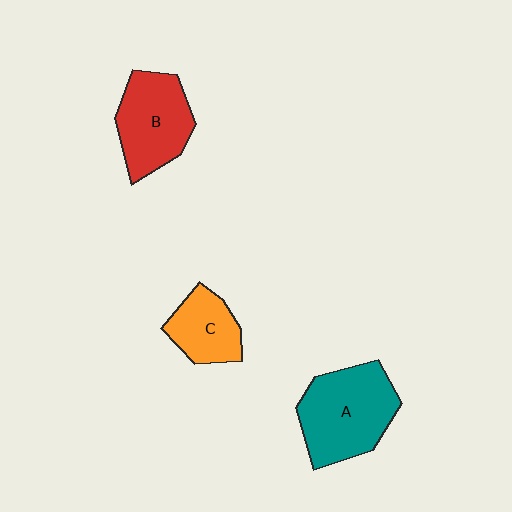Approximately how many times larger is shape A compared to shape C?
Approximately 1.8 times.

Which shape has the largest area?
Shape A (teal).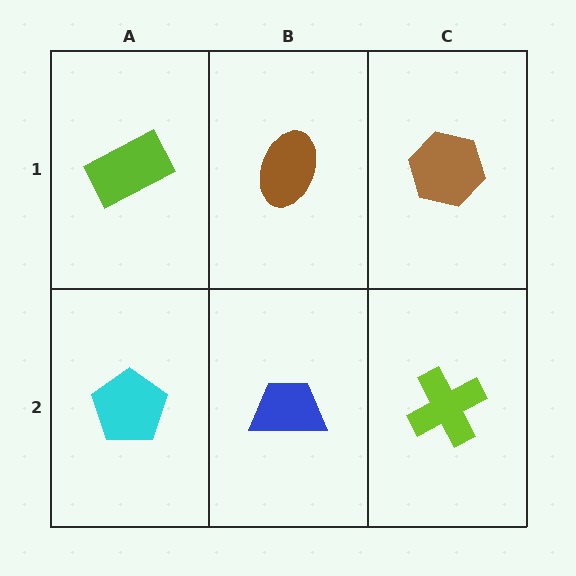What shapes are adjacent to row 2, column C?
A brown hexagon (row 1, column C), a blue trapezoid (row 2, column B).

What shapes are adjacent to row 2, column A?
A lime rectangle (row 1, column A), a blue trapezoid (row 2, column B).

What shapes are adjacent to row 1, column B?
A blue trapezoid (row 2, column B), a lime rectangle (row 1, column A), a brown hexagon (row 1, column C).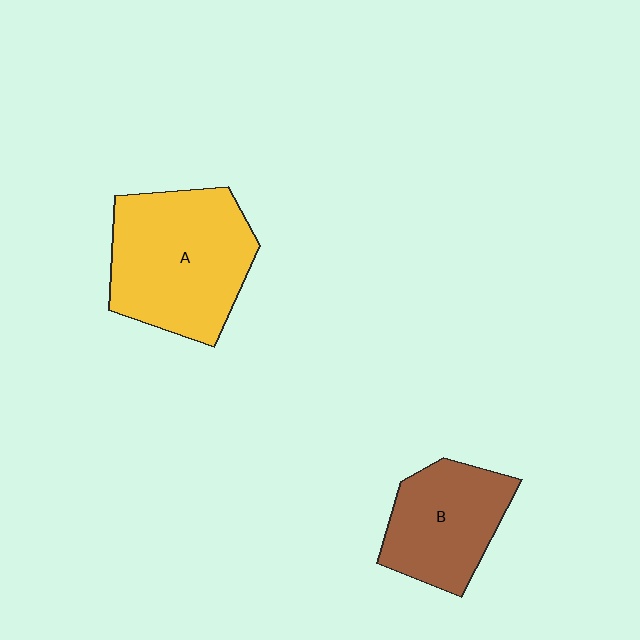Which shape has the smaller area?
Shape B (brown).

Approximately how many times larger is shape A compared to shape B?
Approximately 1.5 times.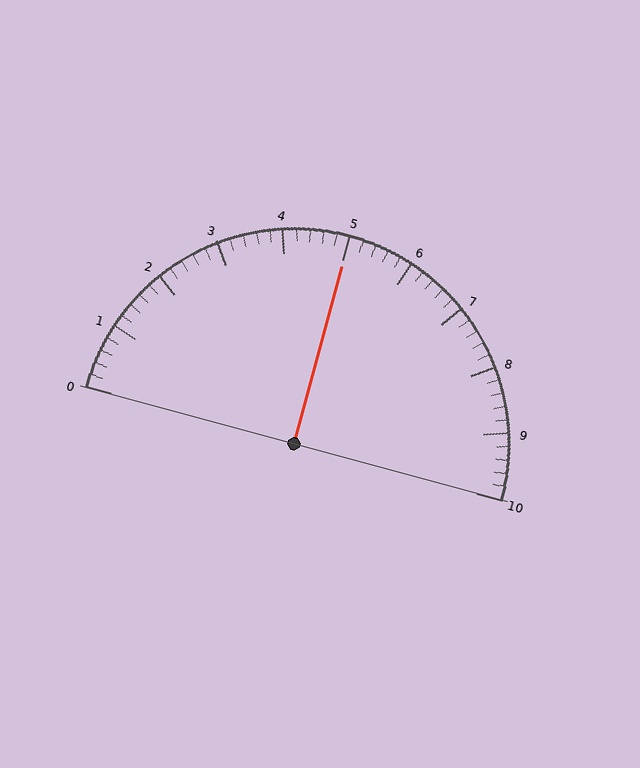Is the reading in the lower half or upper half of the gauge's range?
The reading is in the upper half of the range (0 to 10).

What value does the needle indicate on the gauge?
The needle indicates approximately 5.0.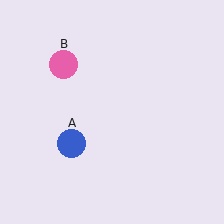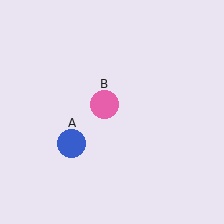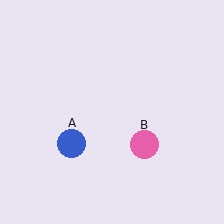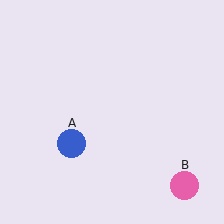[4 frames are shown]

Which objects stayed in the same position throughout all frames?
Blue circle (object A) remained stationary.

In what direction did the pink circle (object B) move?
The pink circle (object B) moved down and to the right.